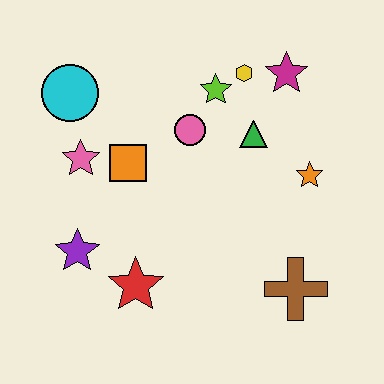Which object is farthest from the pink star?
The brown cross is farthest from the pink star.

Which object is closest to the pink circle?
The lime star is closest to the pink circle.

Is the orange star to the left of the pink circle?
No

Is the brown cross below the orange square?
Yes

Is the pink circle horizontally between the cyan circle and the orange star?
Yes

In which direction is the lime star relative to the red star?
The lime star is above the red star.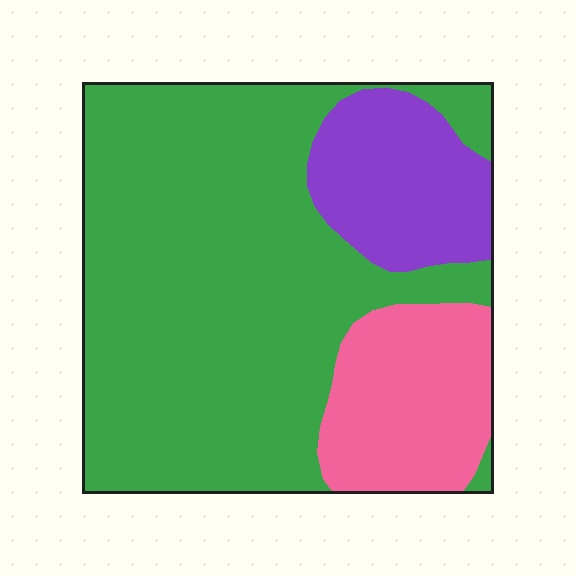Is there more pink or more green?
Green.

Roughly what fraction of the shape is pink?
Pink takes up about one sixth (1/6) of the shape.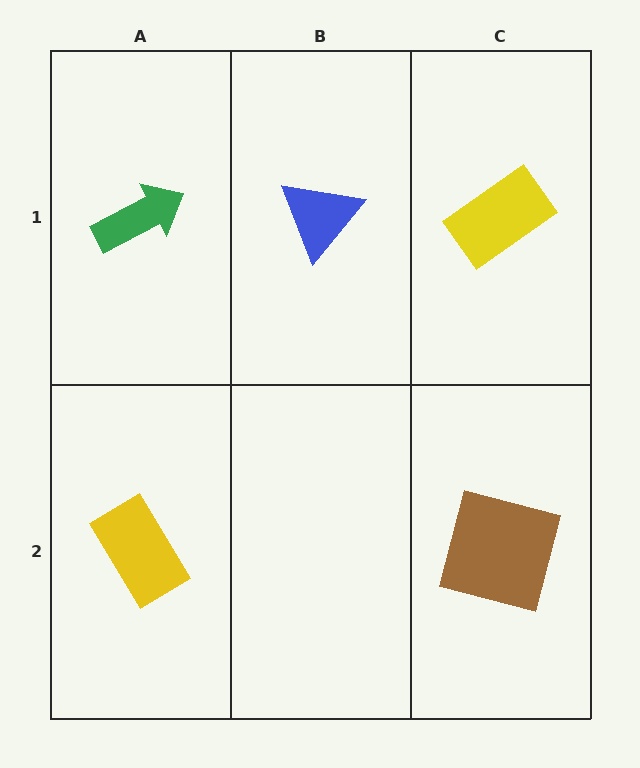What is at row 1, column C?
A yellow rectangle.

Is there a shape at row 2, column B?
No, that cell is empty.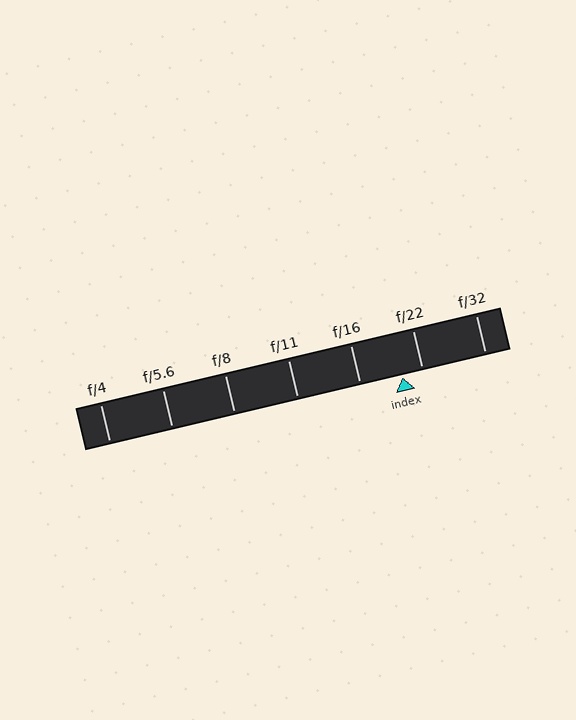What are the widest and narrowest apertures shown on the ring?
The widest aperture shown is f/4 and the narrowest is f/32.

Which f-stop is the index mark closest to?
The index mark is closest to f/22.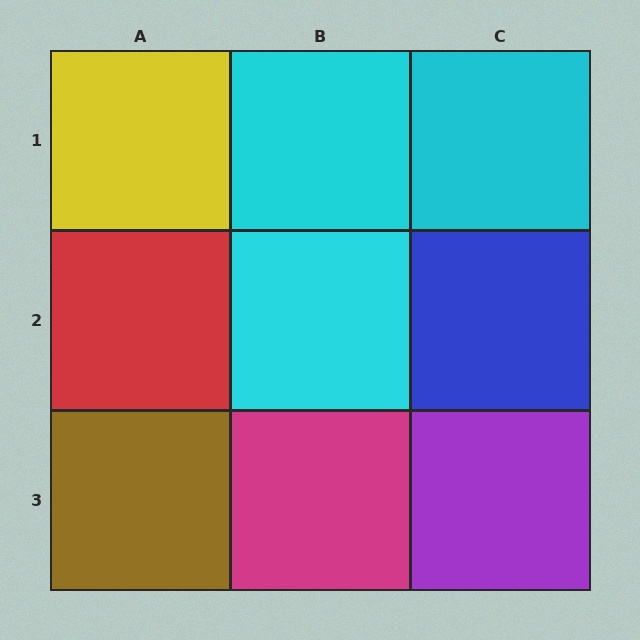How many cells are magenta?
1 cell is magenta.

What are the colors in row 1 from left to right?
Yellow, cyan, cyan.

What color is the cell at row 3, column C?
Purple.